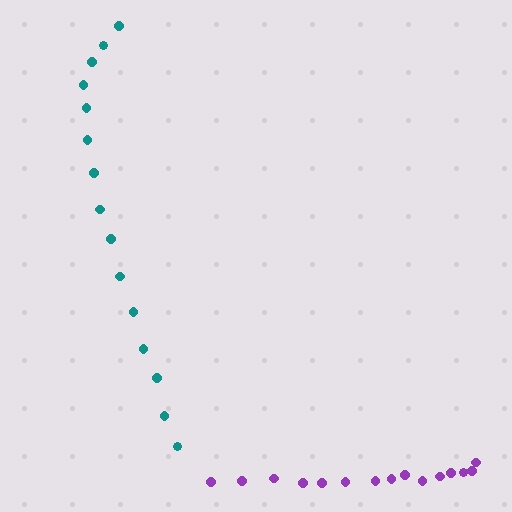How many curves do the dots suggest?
There are 2 distinct paths.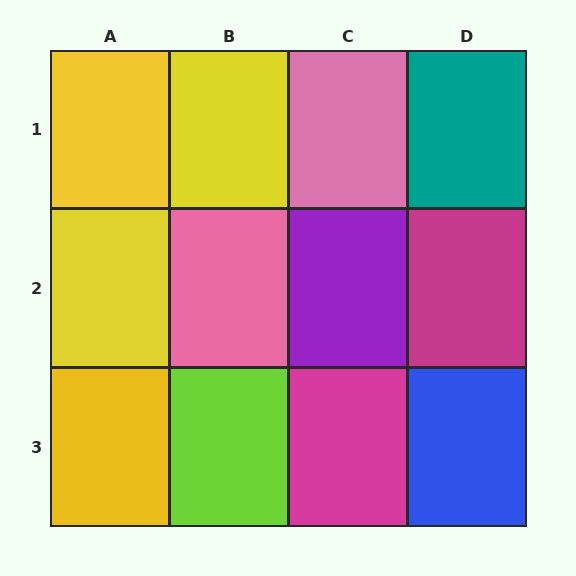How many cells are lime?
1 cell is lime.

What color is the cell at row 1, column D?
Teal.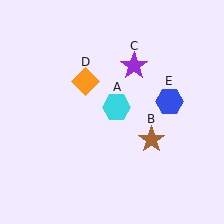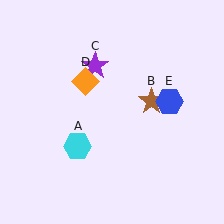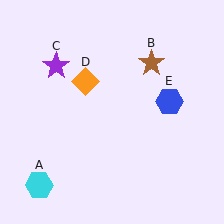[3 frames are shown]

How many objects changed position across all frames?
3 objects changed position: cyan hexagon (object A), brown star (object B), purple star (object C).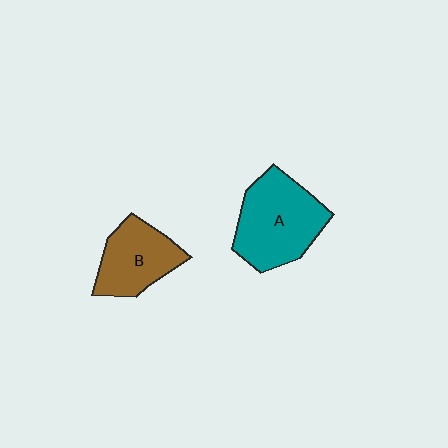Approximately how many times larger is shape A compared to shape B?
Approximately 1.4 times.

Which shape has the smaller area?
Shape B (brown).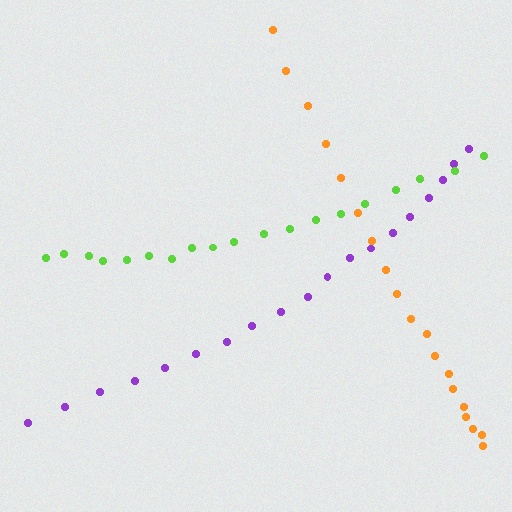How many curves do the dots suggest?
There are 3 distinct paths.